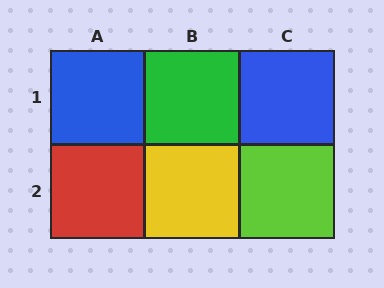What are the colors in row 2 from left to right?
Red, yellow, lime.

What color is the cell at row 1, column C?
Blue.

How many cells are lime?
1 cell is lime.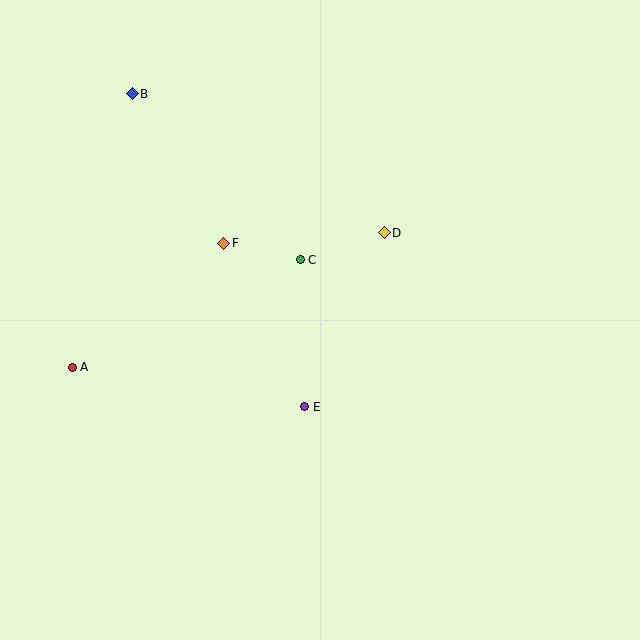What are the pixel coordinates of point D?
Point D is at (384, 233).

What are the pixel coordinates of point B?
Point B is at (132, 94).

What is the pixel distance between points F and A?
The distance between F and A is 196 pixels.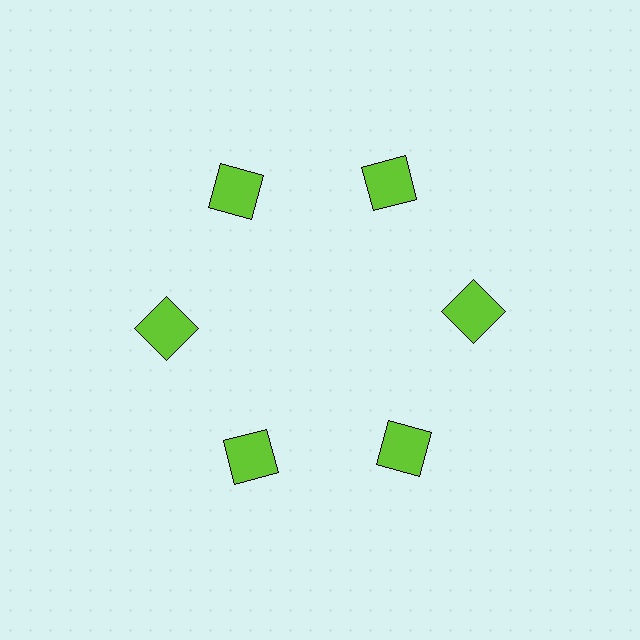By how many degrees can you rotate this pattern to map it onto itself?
The pattern maps onto itself every 60 degrees of rotation.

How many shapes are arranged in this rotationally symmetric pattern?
There are 6 shapes, arranged in 6 groups of 1.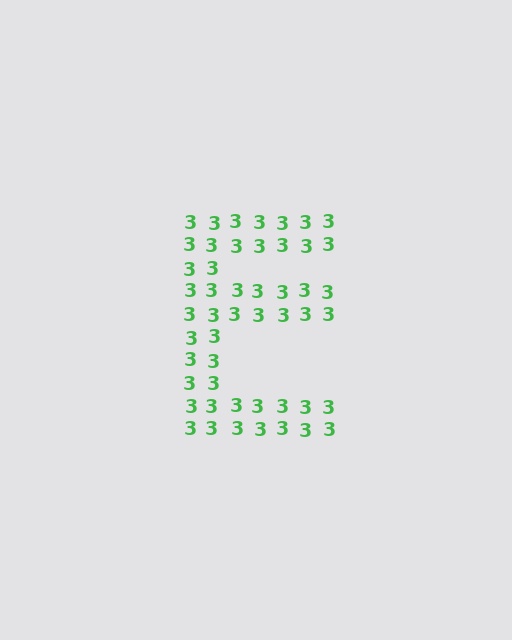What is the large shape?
The large shape is the letter E.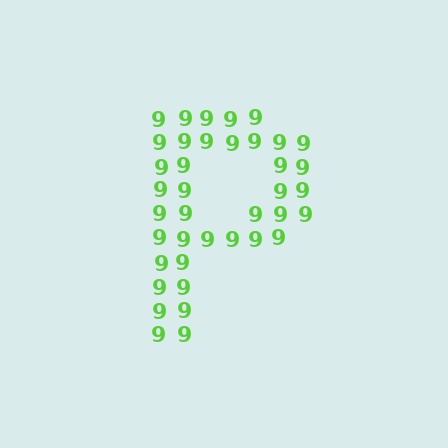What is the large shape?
The large shape is the letter P.